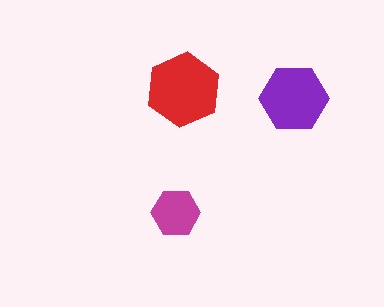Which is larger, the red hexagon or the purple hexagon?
The red one.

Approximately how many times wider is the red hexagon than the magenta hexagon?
About 1.5 times wider.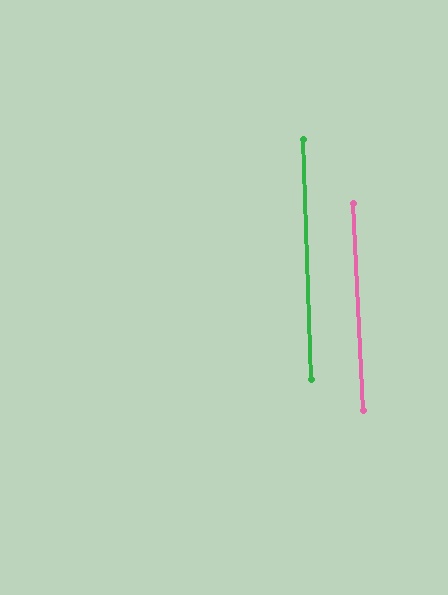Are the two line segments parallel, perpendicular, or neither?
Parallel — their directions differ by only 1.1°.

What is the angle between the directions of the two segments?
Approximately 1 degree.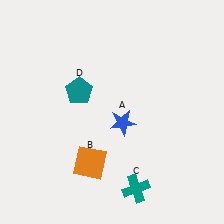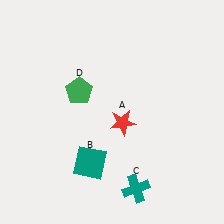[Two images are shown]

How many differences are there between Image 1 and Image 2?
There are 3 differences between the two images.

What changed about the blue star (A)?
In Image 1, A is blue. In Image 2, it changed to red.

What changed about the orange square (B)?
In Image 1, B is orange. In Image 2, it changed to teal.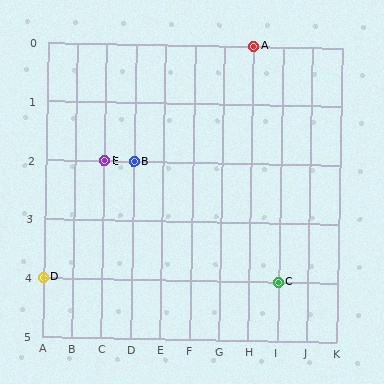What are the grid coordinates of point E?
Point E is at grid coordinates (C, 2).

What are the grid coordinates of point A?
Point A is at grid coordinates (H, 0).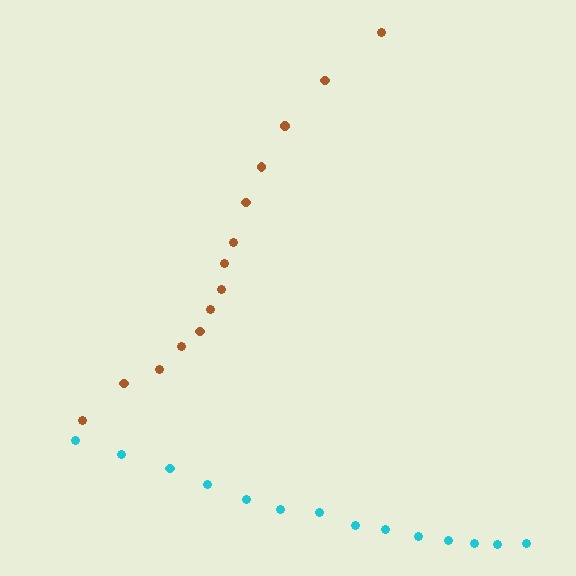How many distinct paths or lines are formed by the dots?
There are 2 distinct paths.